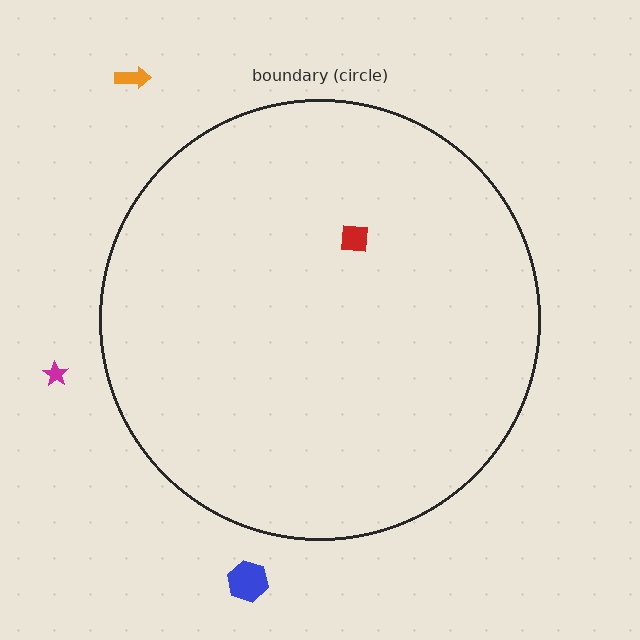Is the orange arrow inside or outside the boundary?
Outside.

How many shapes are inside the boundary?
1 inside, 3 outside.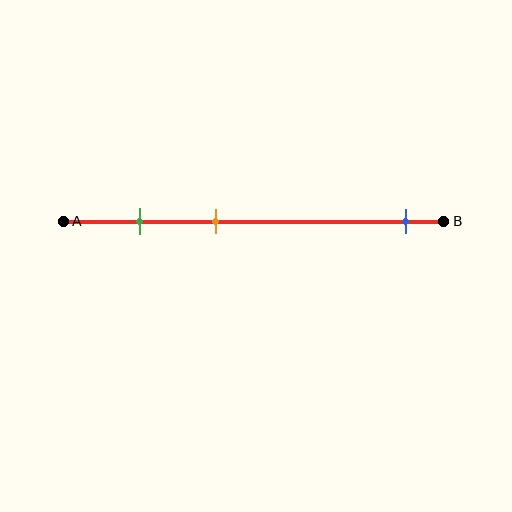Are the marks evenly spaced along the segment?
No, the marks are not evenly spaced.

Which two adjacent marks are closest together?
The green and orange marks are the closest adjacent pair.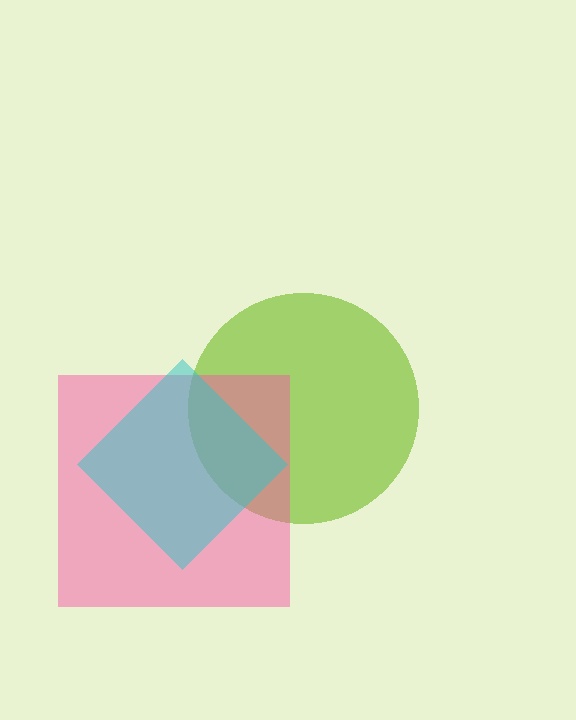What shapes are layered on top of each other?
The layered shapes are: a lime circle, a pink square, a cyan diamond.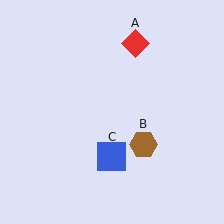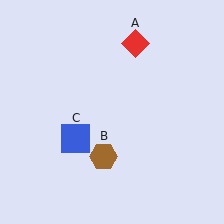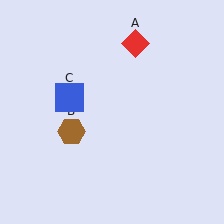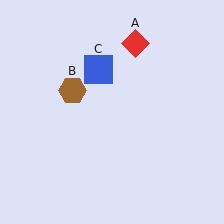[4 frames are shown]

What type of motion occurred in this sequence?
The brown hexagon (object B), blue square (object C) rotated clockwise around the center of the scene.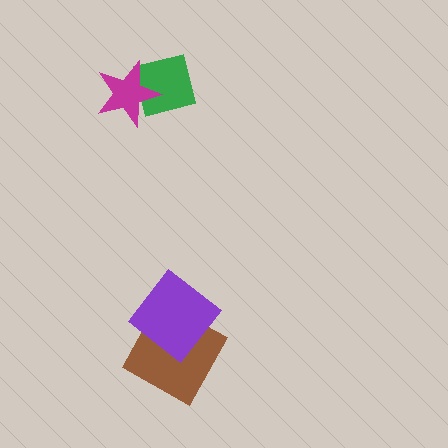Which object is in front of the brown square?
The purple diamond is in front of the brown square.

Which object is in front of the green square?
The magenta star is in front of the green square.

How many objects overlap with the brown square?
1 object overlaps with the brown square.